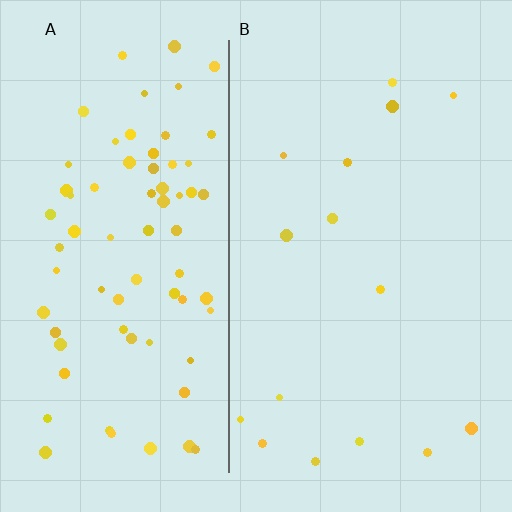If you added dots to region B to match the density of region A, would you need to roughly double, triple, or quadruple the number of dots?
Approximately quadruple.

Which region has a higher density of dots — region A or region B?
A (the left).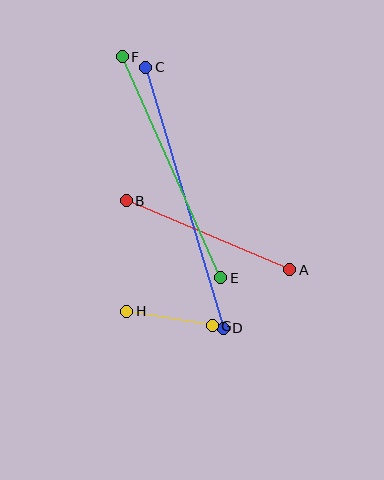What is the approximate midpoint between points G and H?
The midpoint is at approximately (169, 318) pixels.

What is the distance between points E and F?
The distance is approximately 242 pixels.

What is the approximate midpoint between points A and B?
The midpoint is at approximately (208, 235) pixels.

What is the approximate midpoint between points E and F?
The midpoint is at approximately (172, 167) pixels.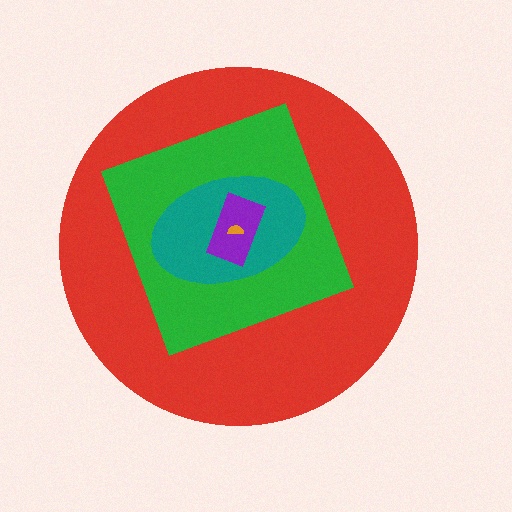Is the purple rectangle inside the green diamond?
Yes.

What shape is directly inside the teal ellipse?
The purple rectangle.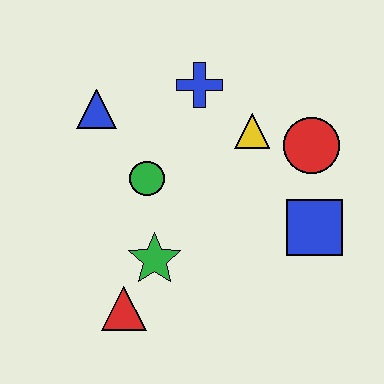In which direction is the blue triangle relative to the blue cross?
The blue triangle is to the left of the blue cross.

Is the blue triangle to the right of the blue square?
No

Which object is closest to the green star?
The red triangle is closest to the green star.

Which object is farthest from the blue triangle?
The blue square is farthest from the blue triangle.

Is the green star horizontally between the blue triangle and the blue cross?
Yes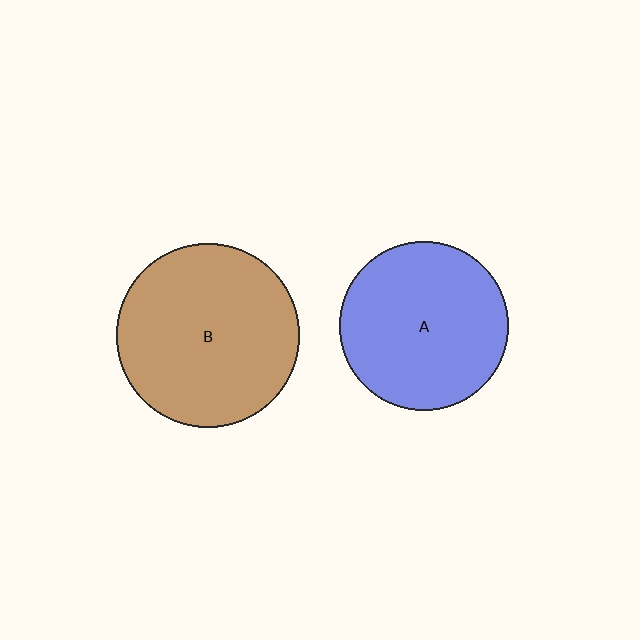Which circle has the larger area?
Circle B (brown).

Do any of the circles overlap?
No, none of the circles overlap.